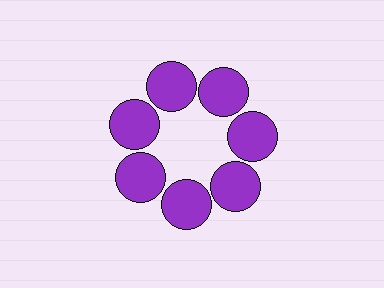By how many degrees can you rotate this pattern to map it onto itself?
The pattern maps onto itself every 51 degrees of rotation.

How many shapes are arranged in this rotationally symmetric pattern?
There are 7 shapes, arranged in 7 groups of 1.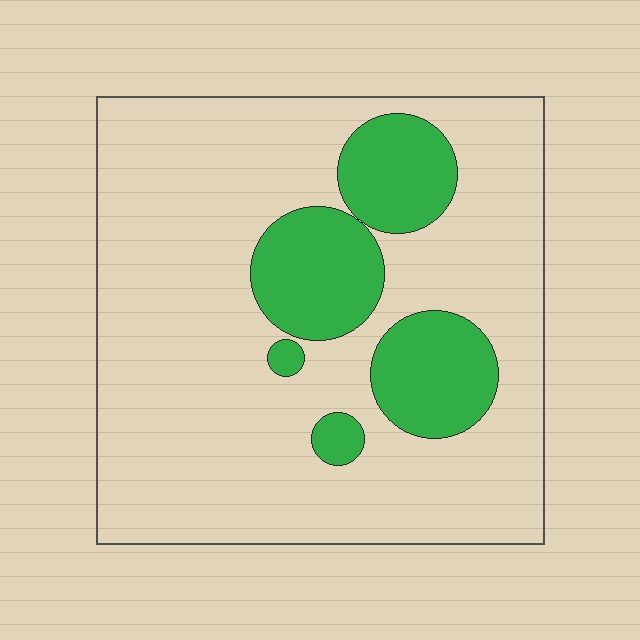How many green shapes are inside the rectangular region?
5.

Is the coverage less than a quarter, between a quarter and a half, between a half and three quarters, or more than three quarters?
Less than a quarter.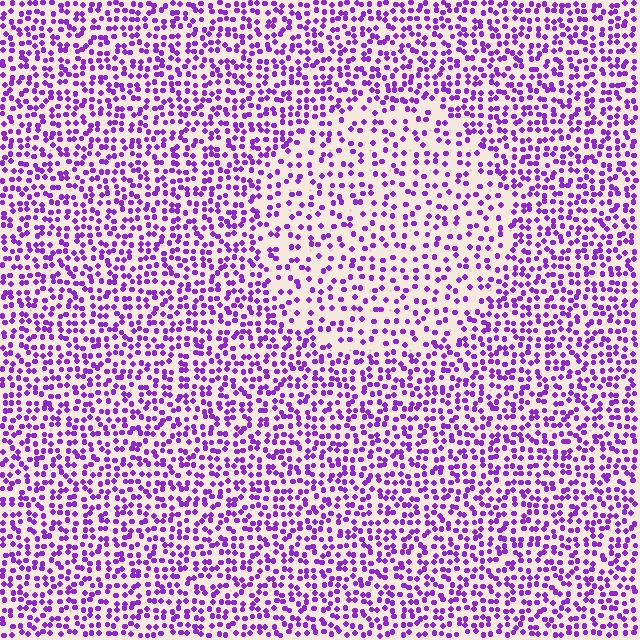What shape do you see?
I see a circle.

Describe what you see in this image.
The image contains small purple elements arranged at two different densities. A circle-shaped region is visible where the elements are less densely packed than the surrounding area.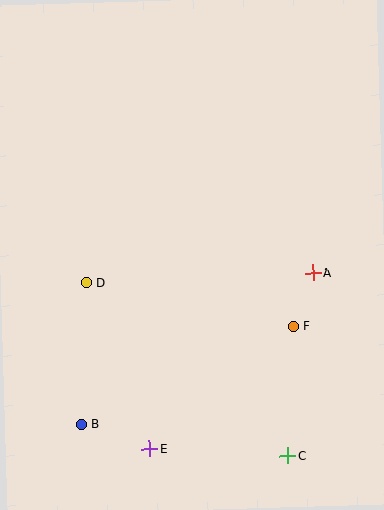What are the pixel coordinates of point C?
Point C is at (288, 456).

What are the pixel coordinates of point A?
Point A is at (313, 273).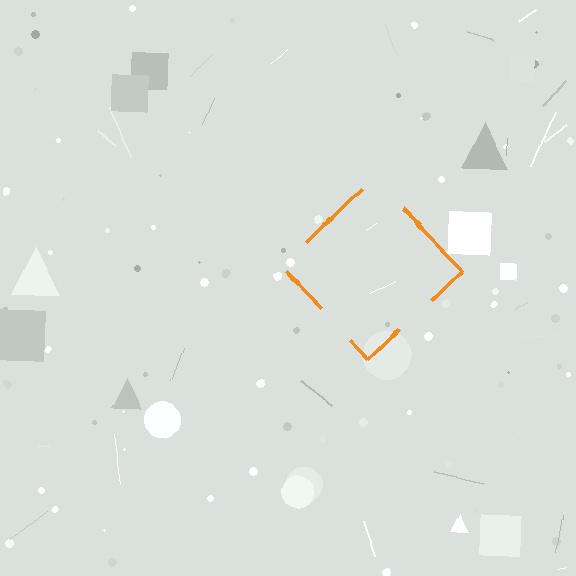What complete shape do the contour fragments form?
The contour fragments form a diamond.